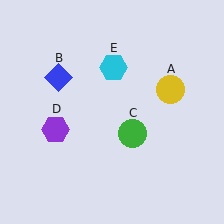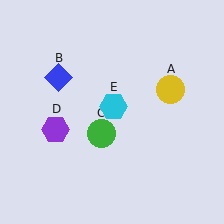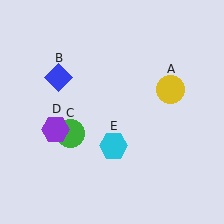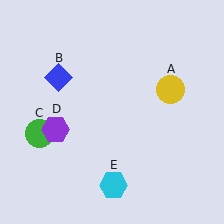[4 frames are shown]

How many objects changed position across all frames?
2 objects changed position: green circle (object C), cyan hexagon (object E).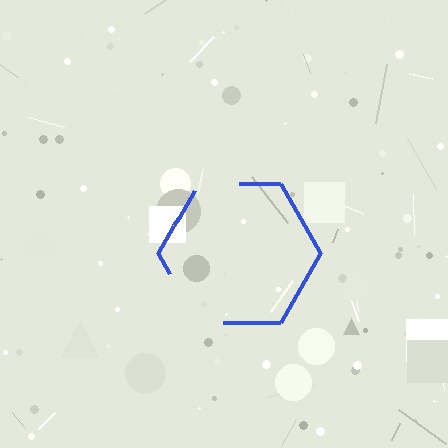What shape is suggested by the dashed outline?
The dashed outline suggests a hexagon.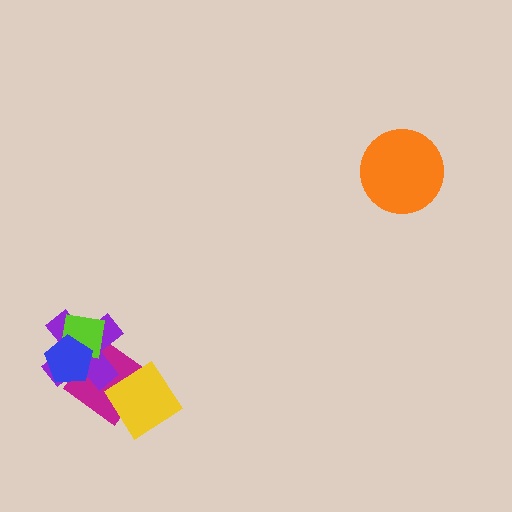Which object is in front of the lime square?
The blue pentagon is in front of the lime square.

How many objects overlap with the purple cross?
3 objects overlap with the purple cross.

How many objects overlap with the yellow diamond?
1 object overlaps with the yellow diamond.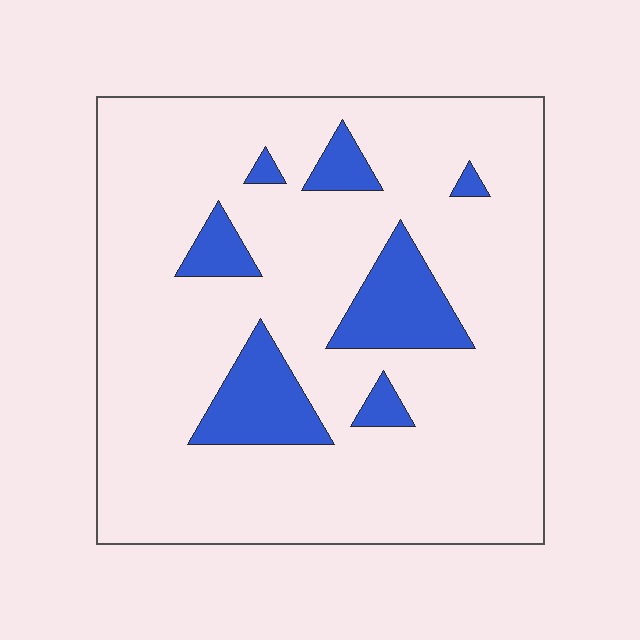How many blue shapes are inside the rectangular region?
7.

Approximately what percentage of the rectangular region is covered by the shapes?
Approximately 15%.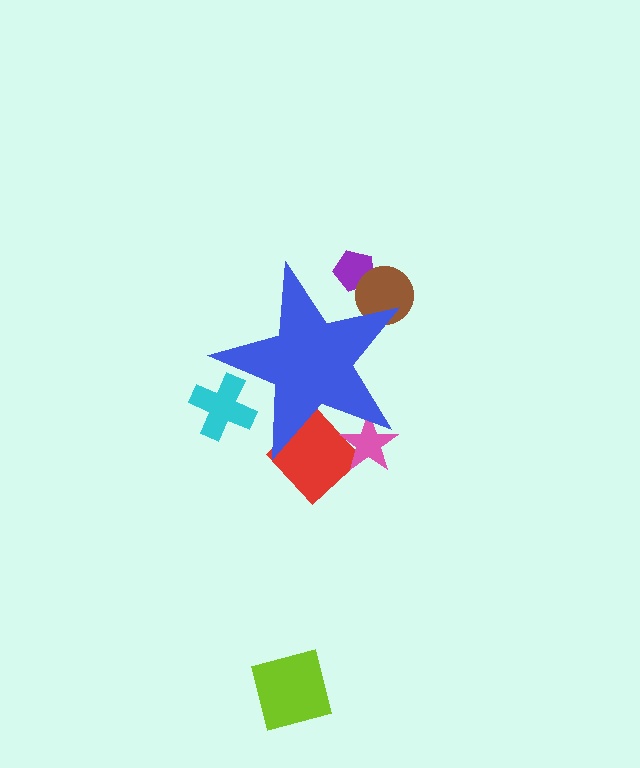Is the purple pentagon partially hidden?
Yes, the purple pentagon is partially hidden behind the blue star.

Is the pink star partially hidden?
Yes, the pink star is partially hidden behind the blue star.